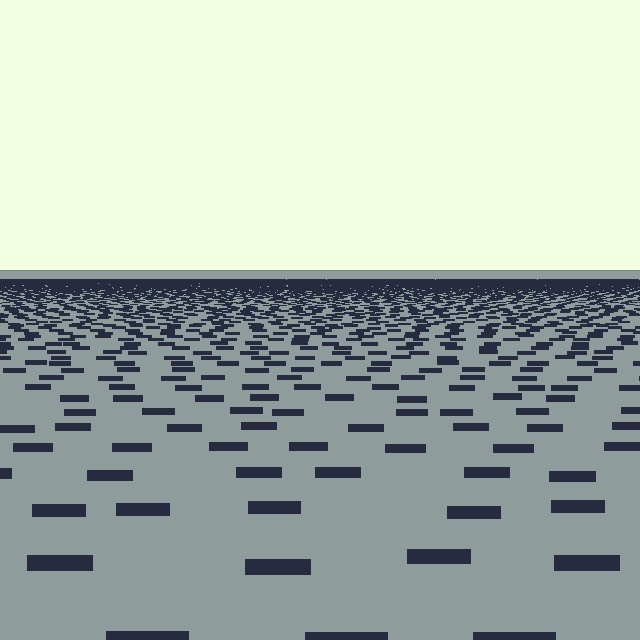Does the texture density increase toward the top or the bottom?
Density increases toward the top.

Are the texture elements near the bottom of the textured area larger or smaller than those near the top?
Larger. Near the bottom, elements are closer to the viewer and appear at a bigger on-screen size.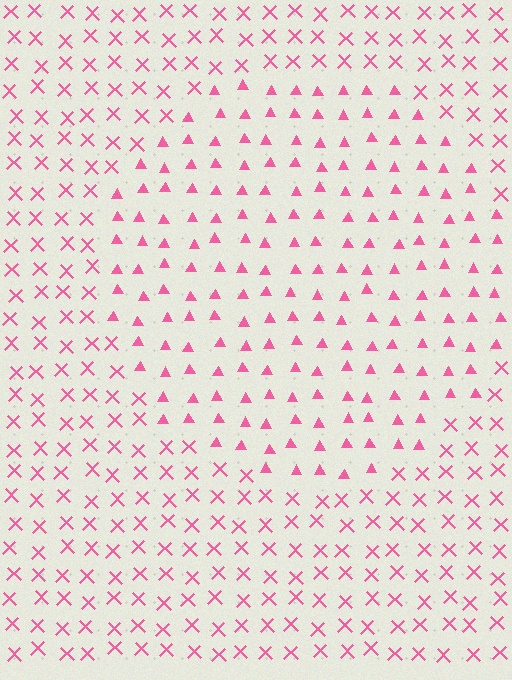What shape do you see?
I see a circle.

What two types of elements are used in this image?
The image uses triangles inside the circle region and X marks outside it.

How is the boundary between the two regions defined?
The boundary is defined by a change in element shape: triangles inside vs. X marks outside. All elements share the same color and spacing.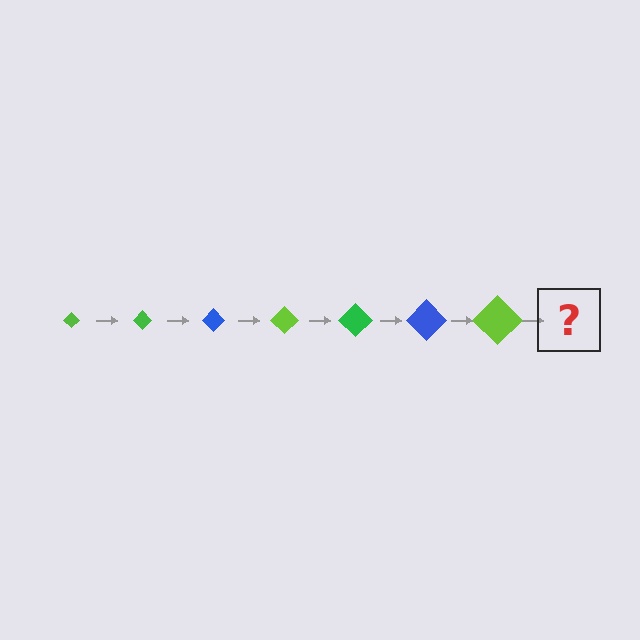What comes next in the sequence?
The next element should be a green diamond, larger than the previous one.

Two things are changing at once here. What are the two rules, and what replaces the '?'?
The two rules are that the diamond grows larger each step and the color cycles through lime, green, and blue. The '?' should be a green diamond, larger than the previous one.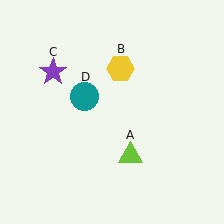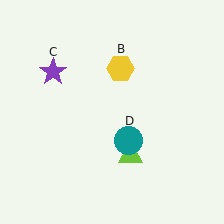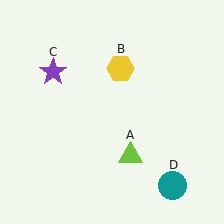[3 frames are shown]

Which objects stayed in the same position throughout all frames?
Lime triangle (object A) and yellow hexagon (object B) and purple star (object C) remained stationary.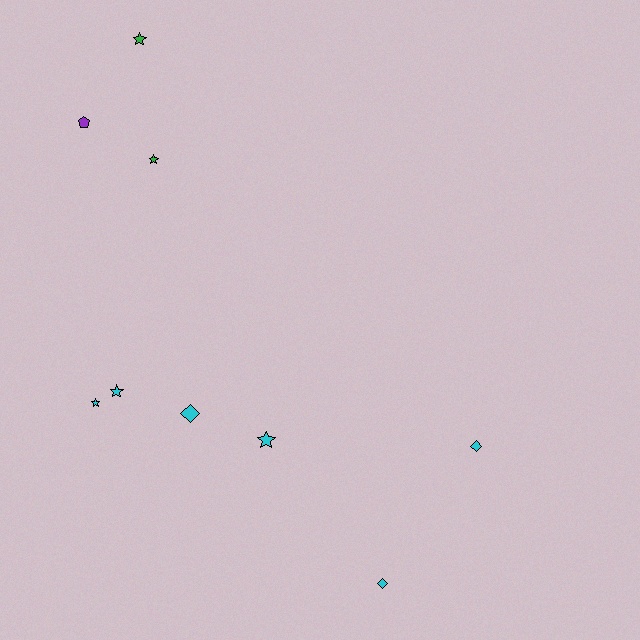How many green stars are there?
There are 2 green stars.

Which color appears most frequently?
Cyan, with 6 objects.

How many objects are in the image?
There are 9 objects.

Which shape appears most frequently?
Star, with 5 objects.